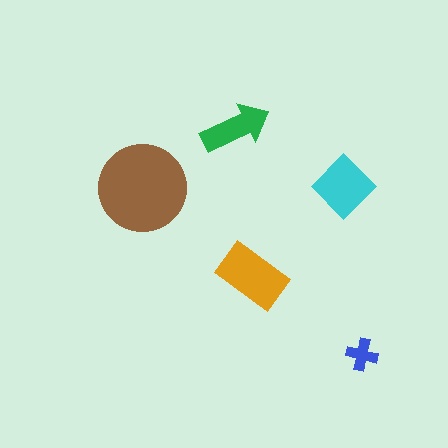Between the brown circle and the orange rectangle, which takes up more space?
The brown circle.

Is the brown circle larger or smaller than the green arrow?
Larger.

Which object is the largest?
The brown circle.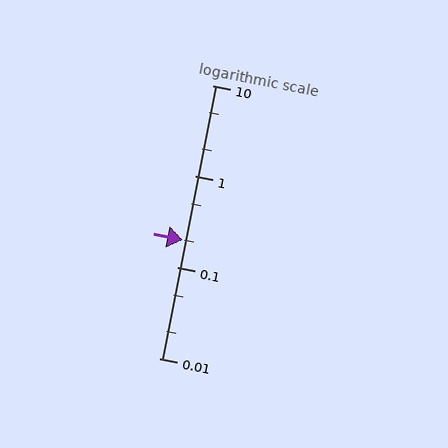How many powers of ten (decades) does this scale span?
The scale spans 3 decades, from 0.01 to 10.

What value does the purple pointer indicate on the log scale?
The pointer indicates approximately 0.2.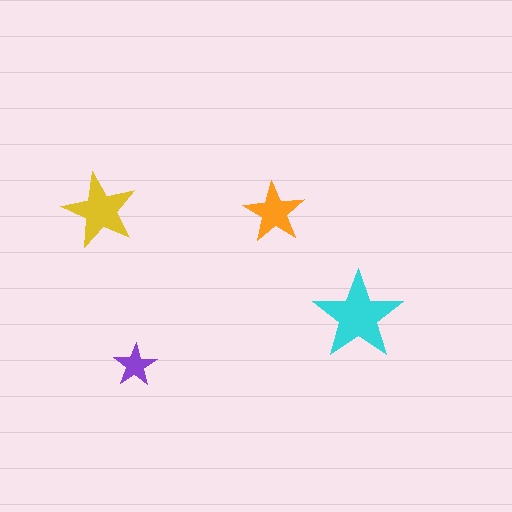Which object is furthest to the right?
The cyan star is rightmost.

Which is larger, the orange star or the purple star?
The orange one.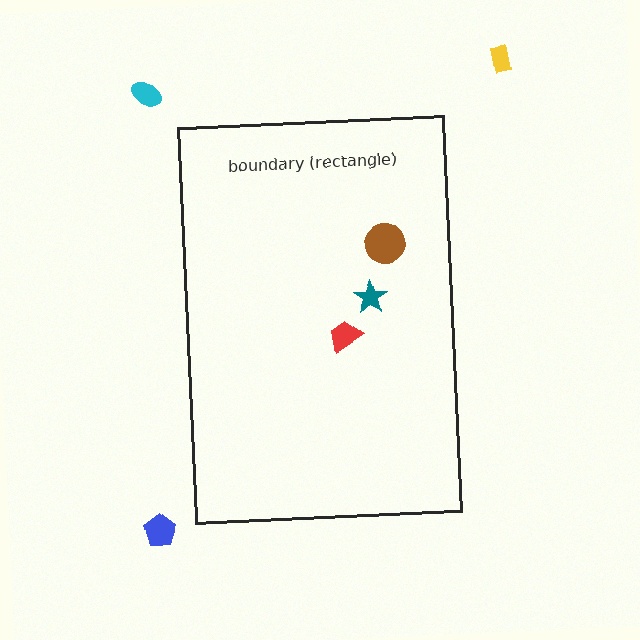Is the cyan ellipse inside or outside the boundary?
Outside.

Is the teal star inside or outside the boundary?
Inside.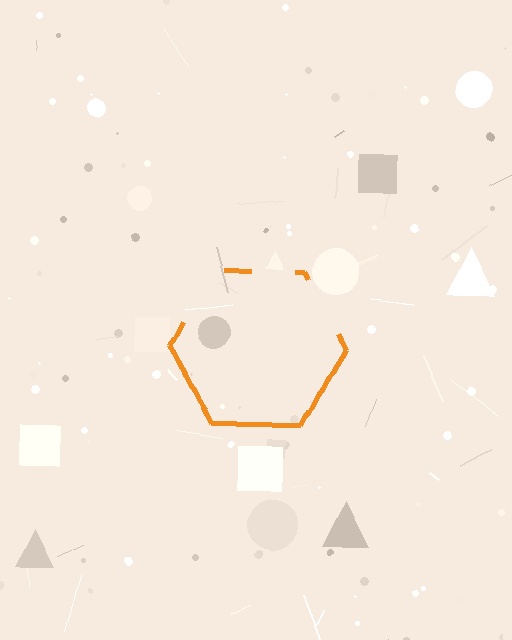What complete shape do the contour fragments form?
The contour fragments form a hexagon.